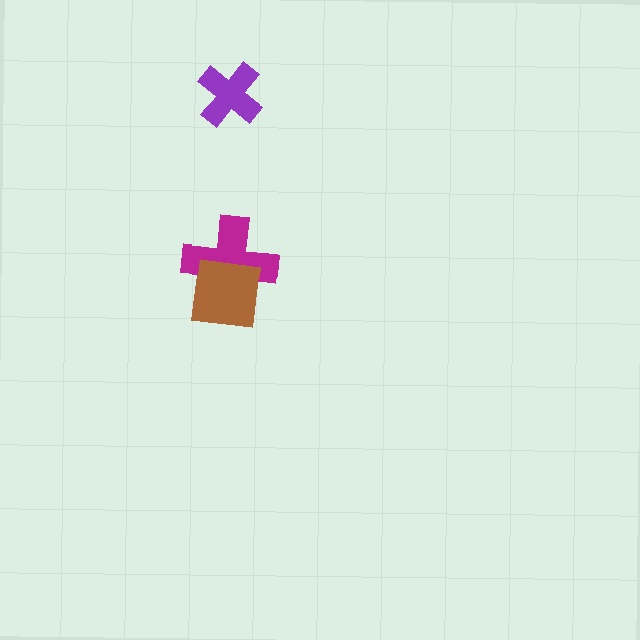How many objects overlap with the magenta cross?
1 object overlaps with the magenta cross.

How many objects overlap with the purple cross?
0 objects overlap with the purple cross.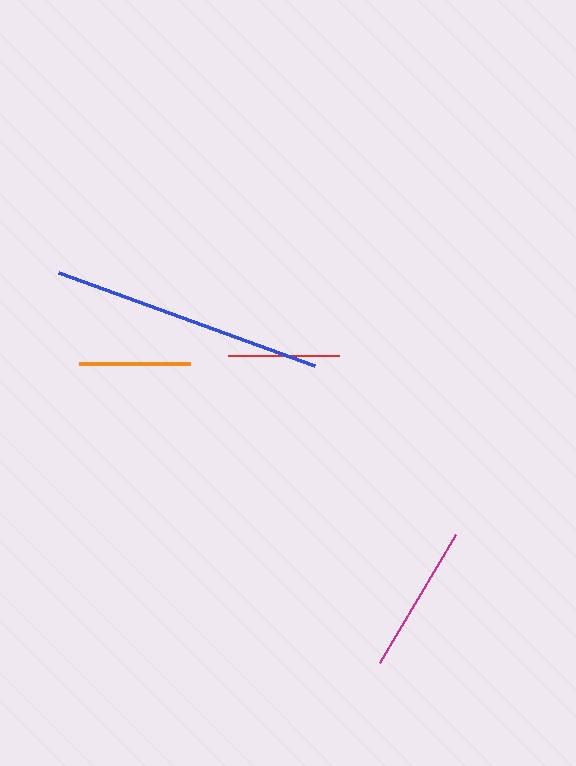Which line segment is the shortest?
The red line is the shortest at approximately 111 pixels.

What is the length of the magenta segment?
The magenta segment is approximately 148 pixels long.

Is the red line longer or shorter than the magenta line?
The magenta line is longer than the red line.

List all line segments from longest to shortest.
From longest to shortest: blue, magenta, orange, red.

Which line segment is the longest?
The blue line is the longest at approximately 272 pixels.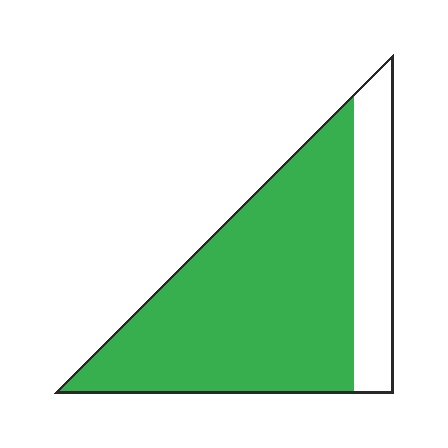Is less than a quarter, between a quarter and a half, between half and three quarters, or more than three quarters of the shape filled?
More than three quarters.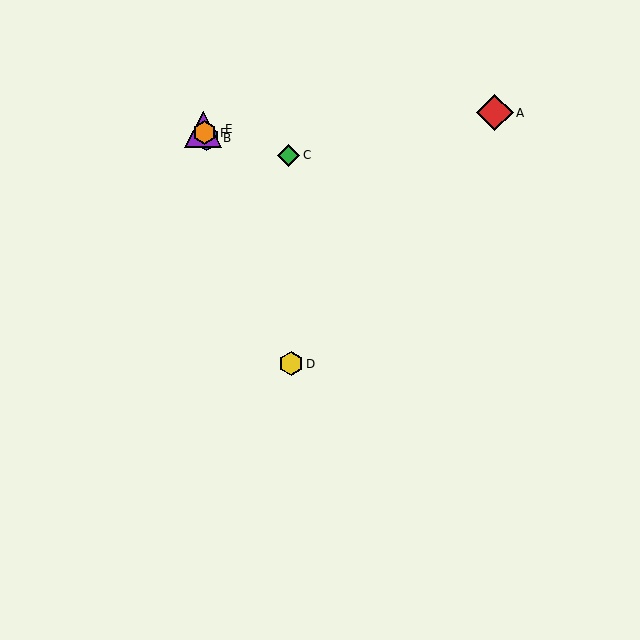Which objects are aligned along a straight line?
Objects B, D, E, F are aligned along a straight line.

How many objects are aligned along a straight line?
4 objects (B, D, E, F) are aligned along a straight line.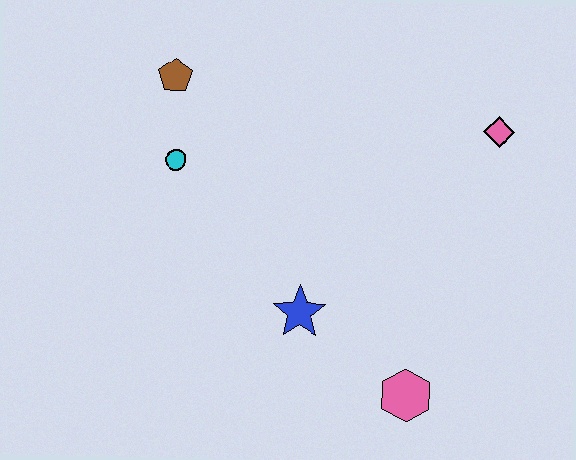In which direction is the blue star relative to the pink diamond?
The blue star is to the left of the pink diamond.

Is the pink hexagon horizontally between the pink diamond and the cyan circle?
Yes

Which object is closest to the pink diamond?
The blue star is closest to the pink diamond.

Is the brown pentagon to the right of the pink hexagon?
No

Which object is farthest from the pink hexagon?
The brown pentagon is farthest from the pink hexagon.